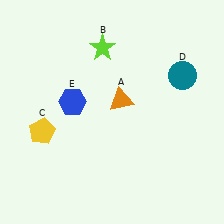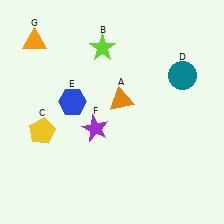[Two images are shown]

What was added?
A purple star (F), an orange triangle (G) were added in Image 2.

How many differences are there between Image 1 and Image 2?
There are 2 differences between the two images.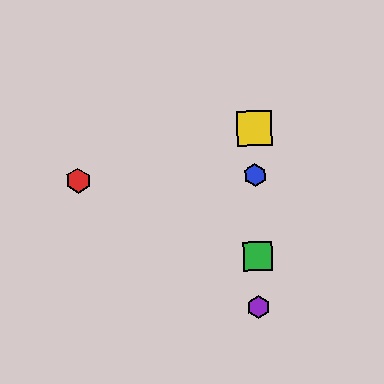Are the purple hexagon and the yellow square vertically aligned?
Yes, both are at x≈259.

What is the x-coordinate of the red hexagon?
The red hexagon is at x≈78.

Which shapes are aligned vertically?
The blue hexagon, the green square, the yellow square, the purple hexagon are aligned vertically.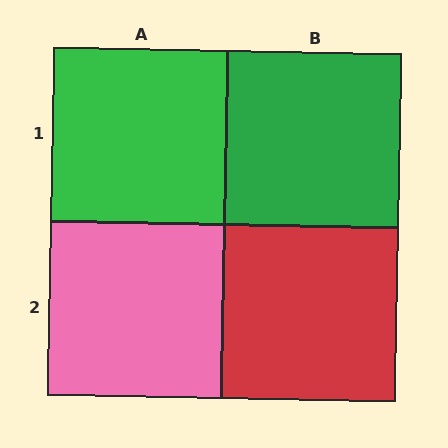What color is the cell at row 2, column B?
Red.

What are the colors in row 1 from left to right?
Green, green.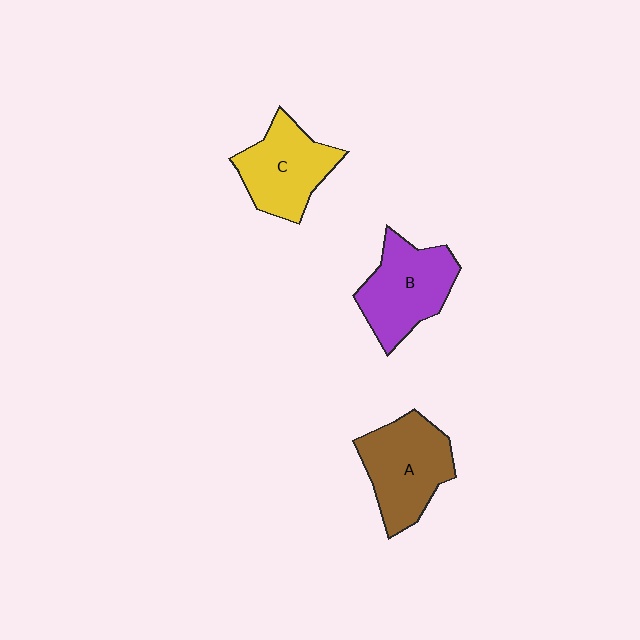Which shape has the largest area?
Shape A (brown).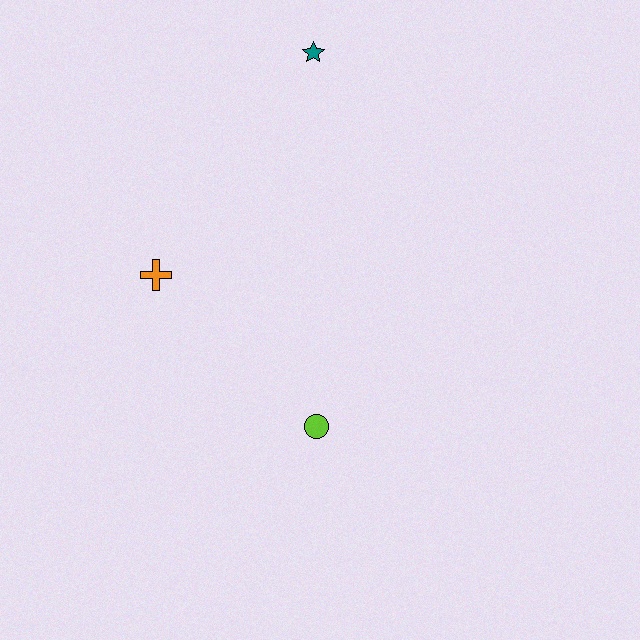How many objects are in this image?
There are 3 objects.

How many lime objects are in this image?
There is 1 lime object.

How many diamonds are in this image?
There are no diamonds.